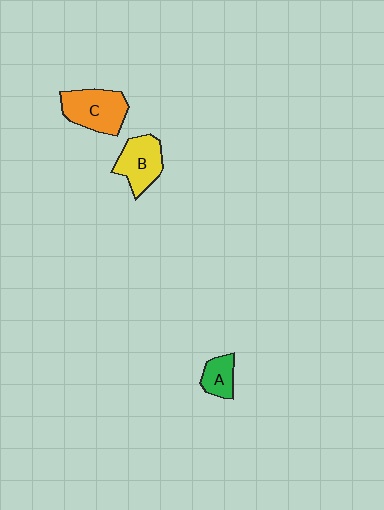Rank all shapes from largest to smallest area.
From largest to smallest: C (orange), B (yellow), A (green).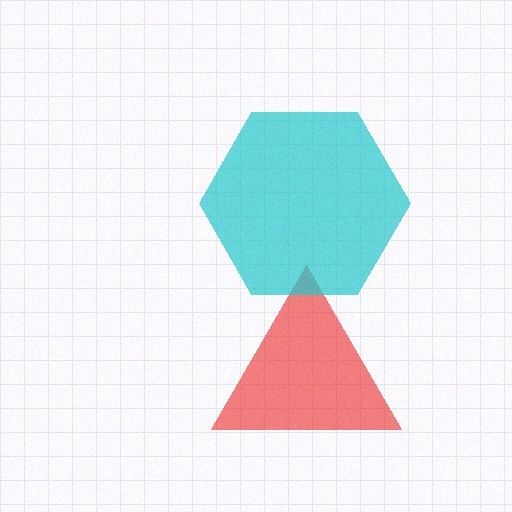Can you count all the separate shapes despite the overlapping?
Yes, there are 2 separate shapes.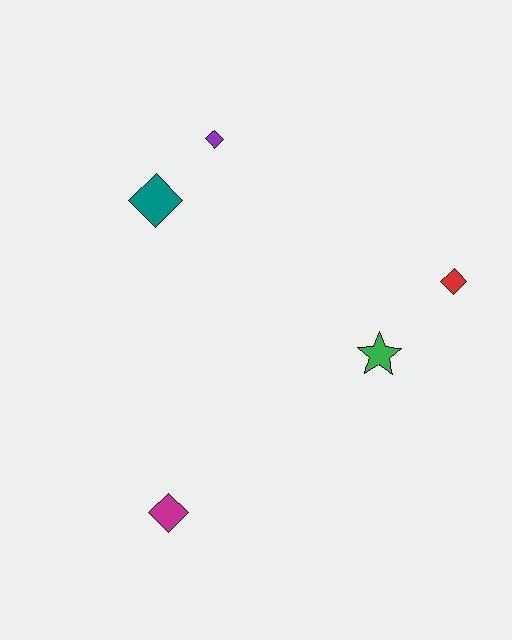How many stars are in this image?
There is 1 star.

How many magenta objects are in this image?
There is 1 magenta object.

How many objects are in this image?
There are 5 objects.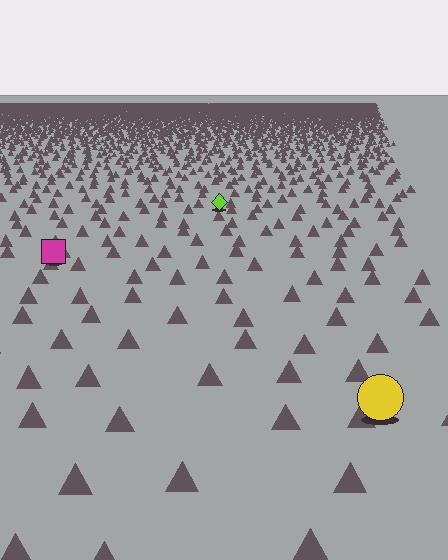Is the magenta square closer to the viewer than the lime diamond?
Yes. The magenta square is closer — you can tell from the texture gradient: the ground texture is coarser near it.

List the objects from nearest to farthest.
From nearest to farthest: the yellow circle, the magenta square, the lime diamond.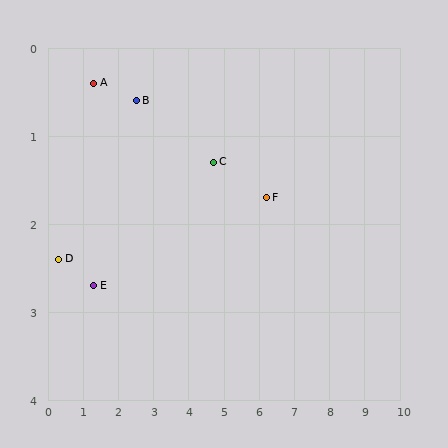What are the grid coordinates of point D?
Point D is at approximately (0.3, 2.4).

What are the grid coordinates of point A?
Point A is at approximately (1.3, 0.4).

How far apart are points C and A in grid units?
Points C and A are about 3.5 grid units apart.